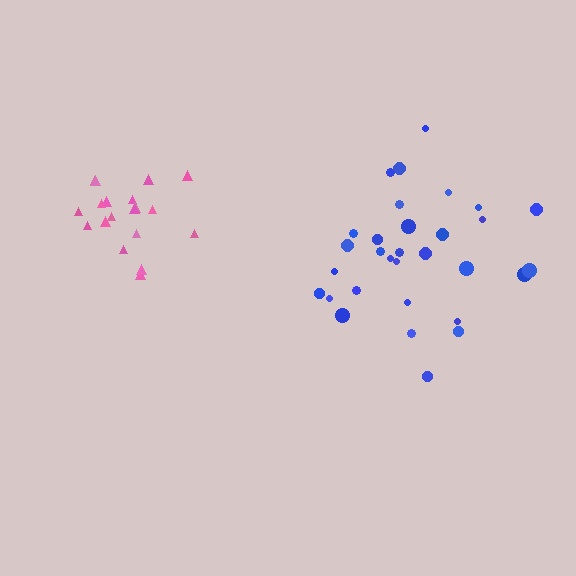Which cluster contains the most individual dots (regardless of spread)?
Blue (31).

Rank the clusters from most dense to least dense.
pink, blue.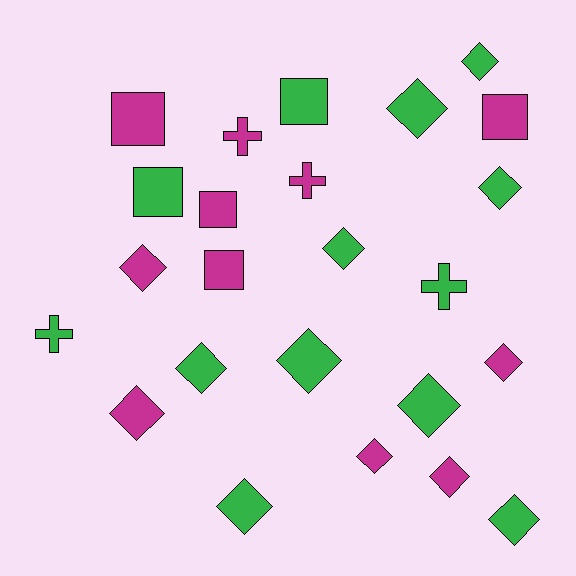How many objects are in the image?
There are 24 objects.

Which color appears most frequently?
Green, with 13 objects.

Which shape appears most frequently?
Diamond, with 14 objects.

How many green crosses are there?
There are 2 green crosses.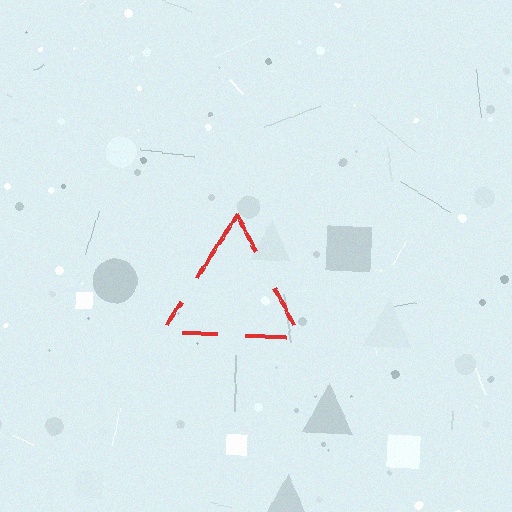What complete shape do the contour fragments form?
The contour fragments form a triangle.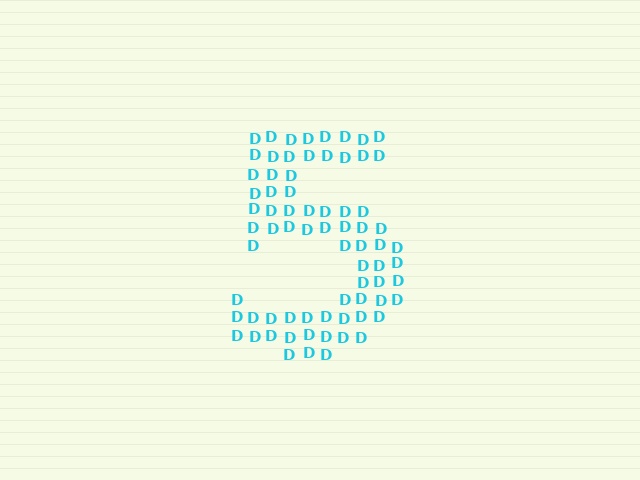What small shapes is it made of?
It is made of small letter D's.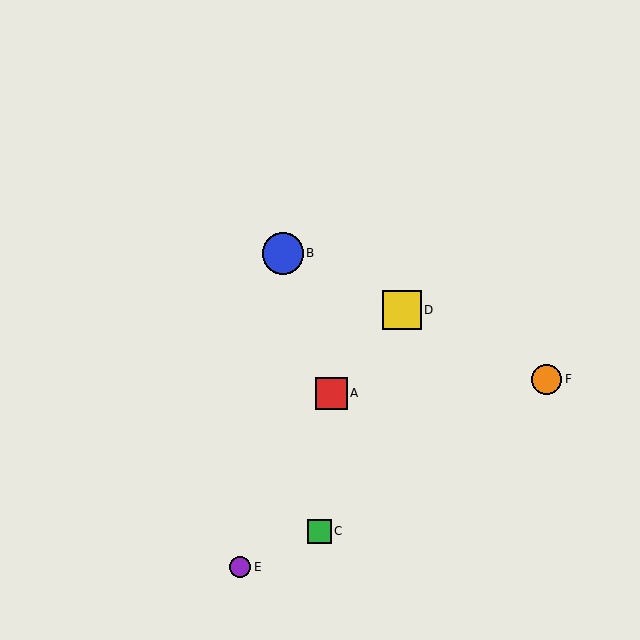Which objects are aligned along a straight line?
Objects B, D, F are aligned along a straight line.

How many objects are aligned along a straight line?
3 objects (B, D, F) are aligned along a straight line.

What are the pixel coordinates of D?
Object D is at (402, 310).